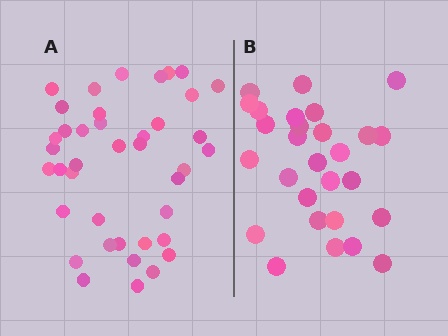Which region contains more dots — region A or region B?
Region A (the left region) has more dots.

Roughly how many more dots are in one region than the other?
Region A has roughly 12 or so more dots than region B.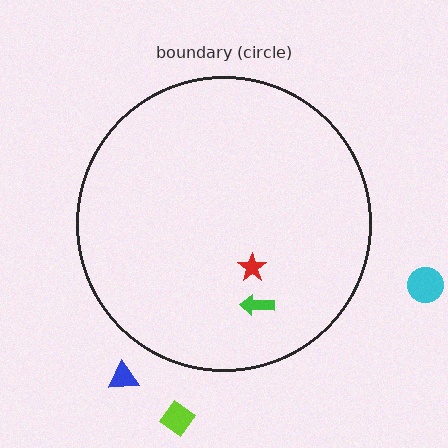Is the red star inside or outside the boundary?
Inside.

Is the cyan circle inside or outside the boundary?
Outside.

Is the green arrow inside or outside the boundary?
Inside.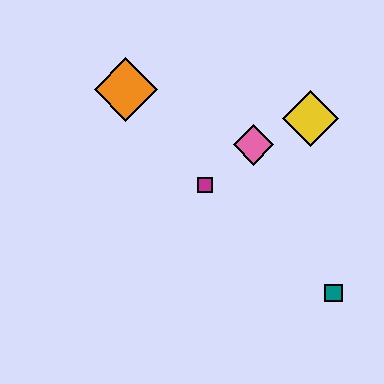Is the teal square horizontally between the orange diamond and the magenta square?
No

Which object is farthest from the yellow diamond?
The orange diamond is farthest from the yellow diamond.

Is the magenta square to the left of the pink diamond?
Yes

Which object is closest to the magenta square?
The pink diamond is closest to the magenta square.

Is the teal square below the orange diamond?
Yes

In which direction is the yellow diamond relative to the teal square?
The yellow diamond is above the teal square.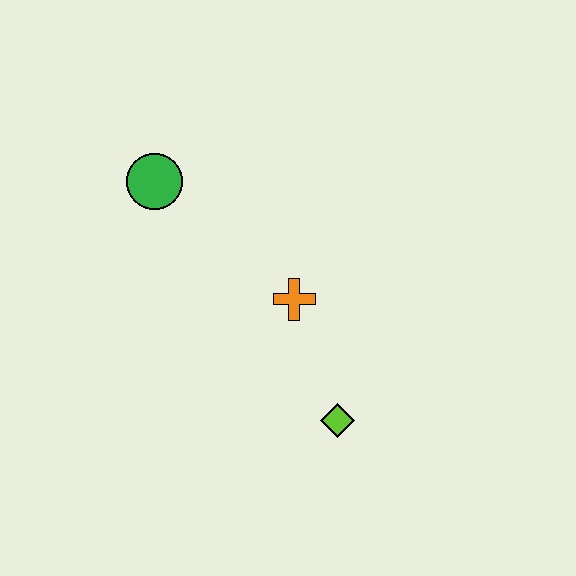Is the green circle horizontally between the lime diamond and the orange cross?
No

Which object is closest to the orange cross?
The lime diamond is closest to the orange cross.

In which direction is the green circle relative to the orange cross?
The green circle is to the left of the orange cross.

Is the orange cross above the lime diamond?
Yes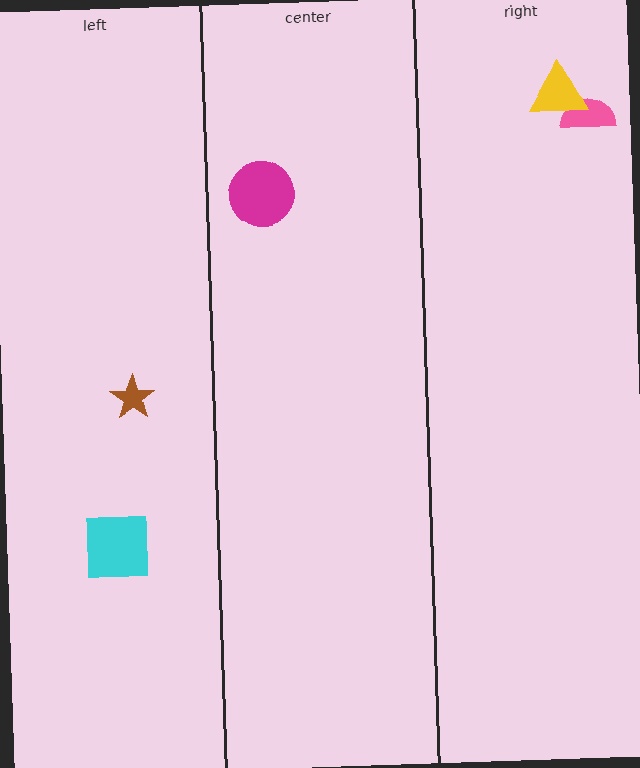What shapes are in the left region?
The cyan square, the brown star.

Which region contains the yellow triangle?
The right region.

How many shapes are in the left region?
2.